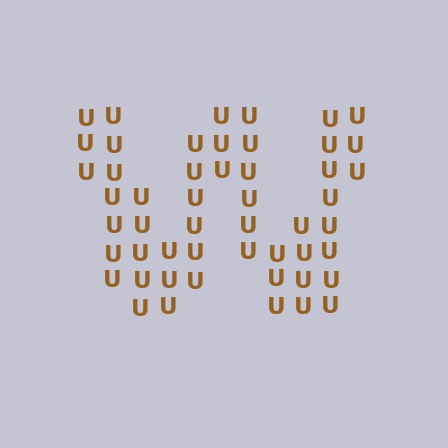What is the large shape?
The large shape is the letter W.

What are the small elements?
The small elements are letter U's.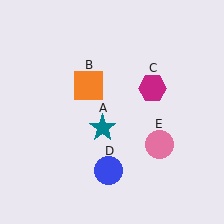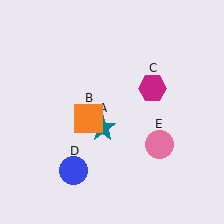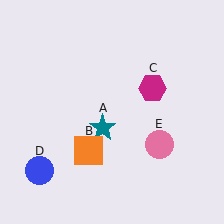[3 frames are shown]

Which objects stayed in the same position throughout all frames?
Teal star (object A) and magenta hexagon (object C) and pink circle (object E) remained stationary.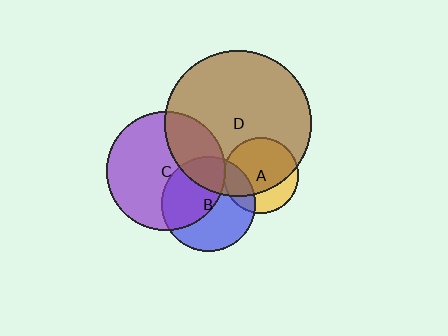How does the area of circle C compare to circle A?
Approximately 2.4 times.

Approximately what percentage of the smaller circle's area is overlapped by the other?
Approximately 30%.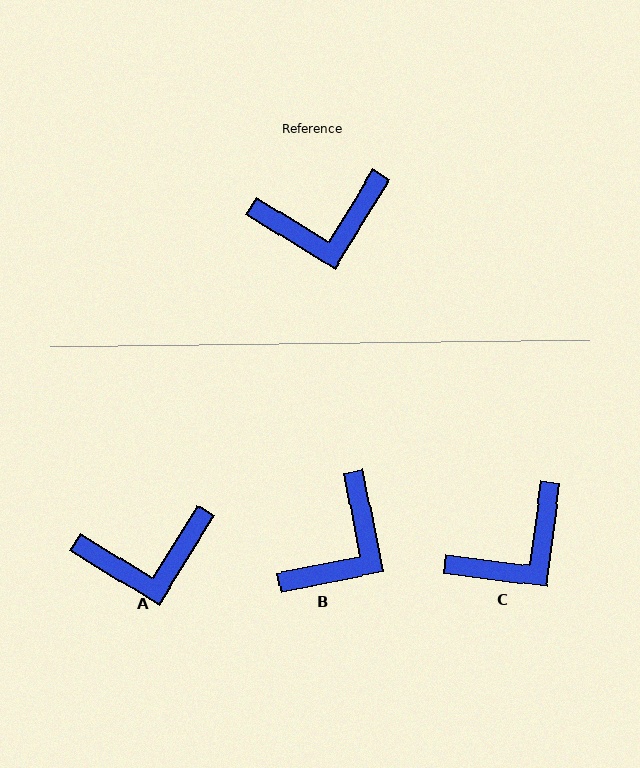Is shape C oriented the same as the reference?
No, it is off by about 24 degrees.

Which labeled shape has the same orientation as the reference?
A.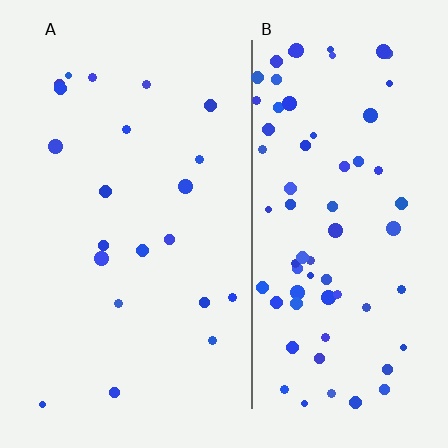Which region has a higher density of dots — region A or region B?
B (the right).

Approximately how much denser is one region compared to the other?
Approximately 3.4× — region B over region A.